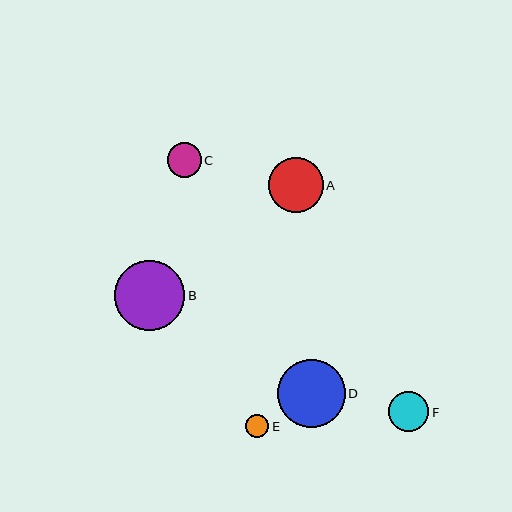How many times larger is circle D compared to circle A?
Circle D is approximately 1.2 times the size of circle A.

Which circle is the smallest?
Circle E is the smallest with a size of approximately 23 pixels.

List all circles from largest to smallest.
From largest to smallest: B, D, A, F, C, E.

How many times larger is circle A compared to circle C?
Circle A is approximately 1.6 times the size of circle C.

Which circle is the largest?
Circle B is the largest with a size of approximately 70 pixels.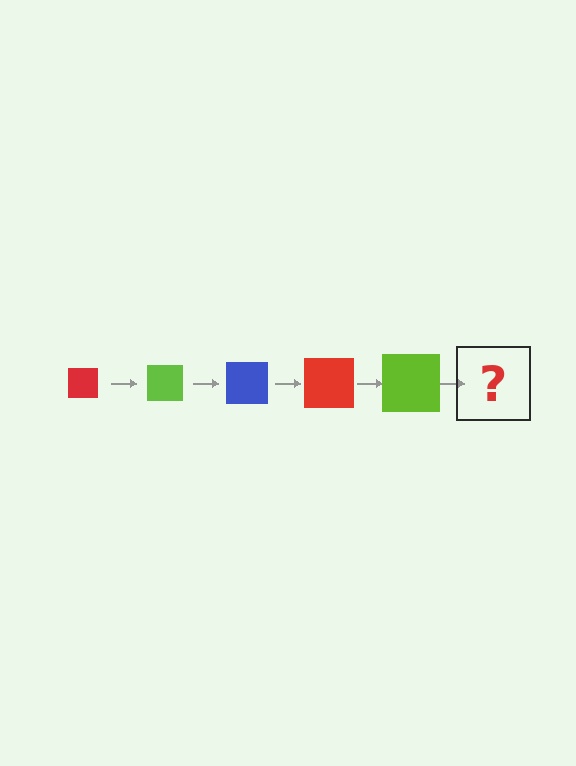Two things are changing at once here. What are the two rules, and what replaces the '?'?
The two rules are that the square grows larger each step and the color cycles through red, lime, and blue. The '?' should be a blue square, larger than the previous one.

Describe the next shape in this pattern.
It should be a blue square, larger than the previous one.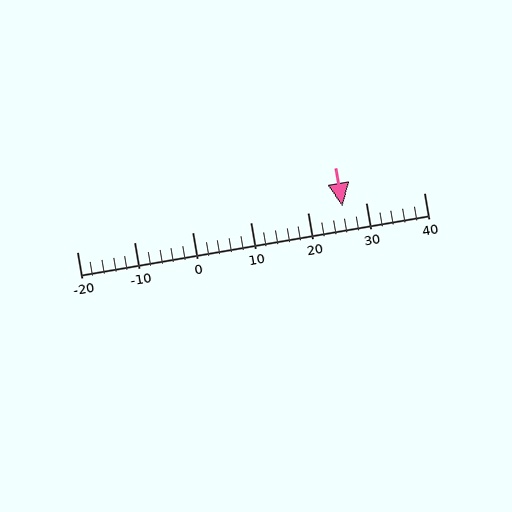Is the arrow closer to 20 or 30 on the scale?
The arrow is closer to 30.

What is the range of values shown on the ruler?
The ruler shows values from -20 to 40.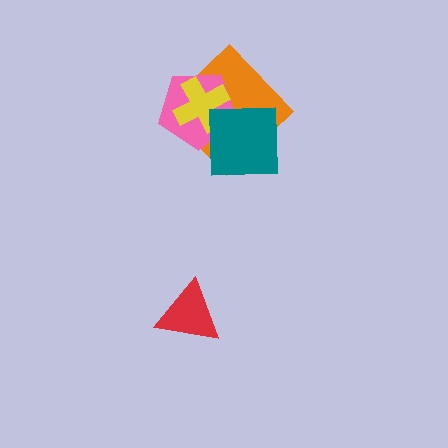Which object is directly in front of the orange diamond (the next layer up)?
The pink pentagon is directly in front of the orange diamond.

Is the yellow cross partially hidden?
Yes, it is partially covered by another shape.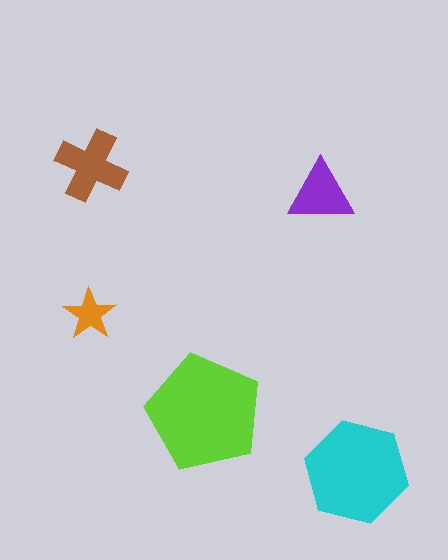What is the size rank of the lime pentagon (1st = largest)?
1st.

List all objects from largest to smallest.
The lime pentagon, the cyan hexagon, the brown cross, the purple triangle, the orange star.